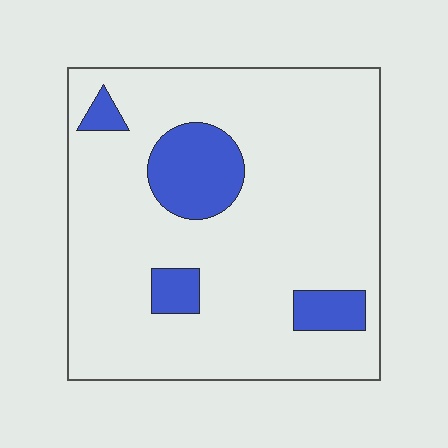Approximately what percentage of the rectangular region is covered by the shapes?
Approximately 15%.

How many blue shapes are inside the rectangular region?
4.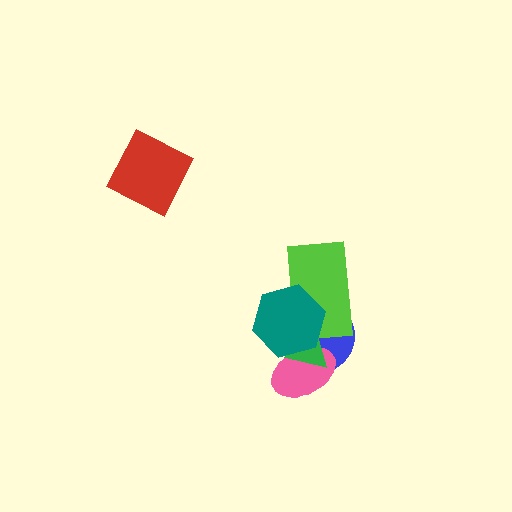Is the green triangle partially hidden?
Yes, it is partially covered by another shape.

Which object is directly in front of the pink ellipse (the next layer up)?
The green triangle is directly in front of the pink ellipse.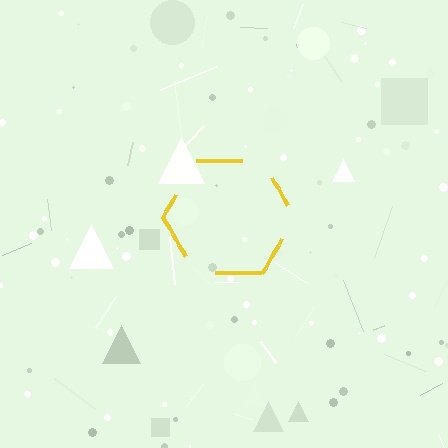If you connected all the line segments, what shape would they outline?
They would outline a hexagon.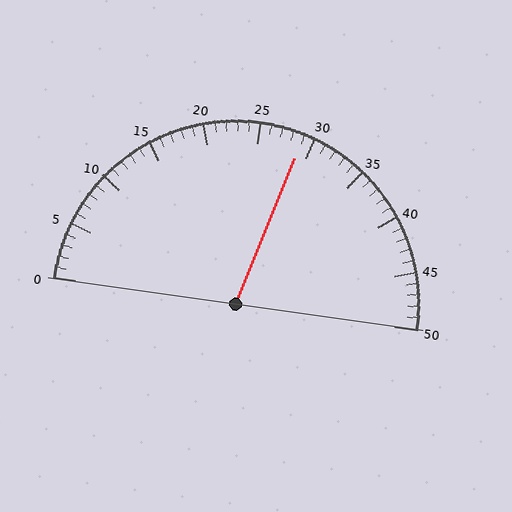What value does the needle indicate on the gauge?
The needle indicates approximately 29.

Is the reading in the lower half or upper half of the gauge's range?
The reading is in the upper half of the range (0 to 50).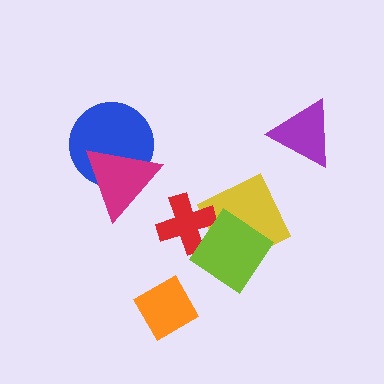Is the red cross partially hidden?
Yes, it is partially covered by another shape.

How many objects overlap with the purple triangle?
0 objects overlap with the purple triangle.